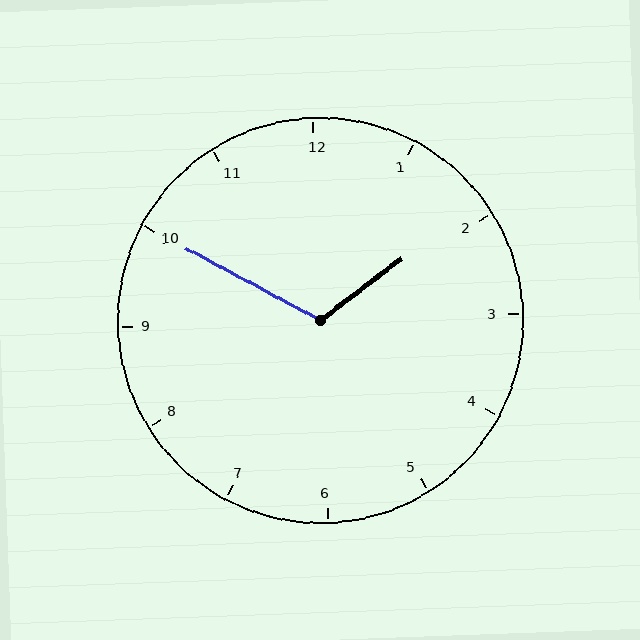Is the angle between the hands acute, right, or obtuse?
It is obtuse.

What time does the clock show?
1:50.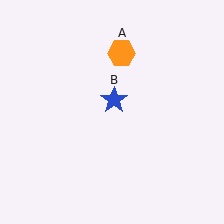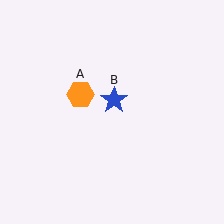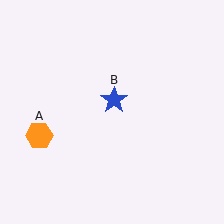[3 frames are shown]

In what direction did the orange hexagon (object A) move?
The orange hexagon (object A) moved down and to the left.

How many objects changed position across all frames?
1 object changed position: orange hexagon (object A).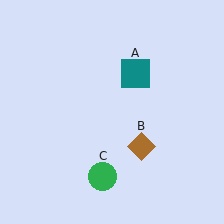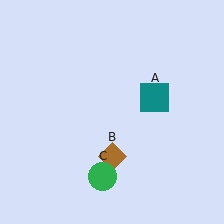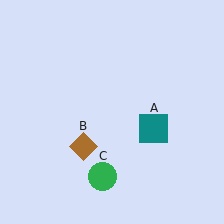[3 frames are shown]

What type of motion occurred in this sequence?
The teal square (object A), brown diamond (object B) rotated clockwise around the center of the scene.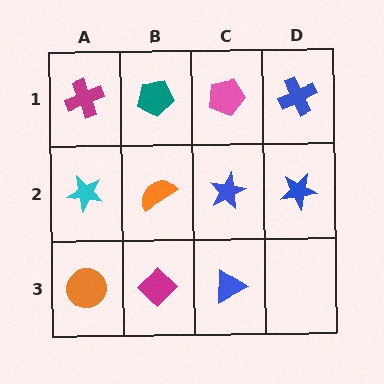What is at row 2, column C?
A blue star.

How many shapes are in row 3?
3 shapes.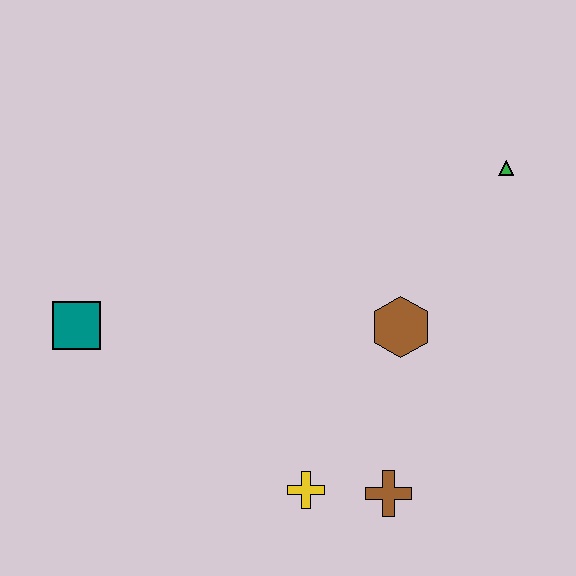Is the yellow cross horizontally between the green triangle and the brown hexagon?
No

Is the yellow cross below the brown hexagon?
Yes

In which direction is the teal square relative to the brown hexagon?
The teal square is to the left of the brown hexagon.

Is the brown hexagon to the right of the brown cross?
Yes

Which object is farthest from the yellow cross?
The green triangle is farthest from the yellow cross.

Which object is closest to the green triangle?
The brown hexagon is closest to the green triangle.